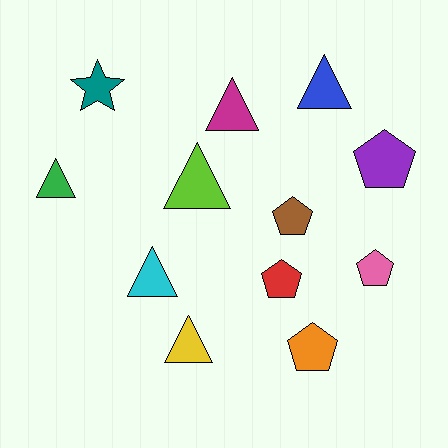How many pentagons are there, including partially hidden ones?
There are 5 pentagons.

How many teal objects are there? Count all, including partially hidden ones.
There is 1 teal object.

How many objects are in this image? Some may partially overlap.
There are 12 objects.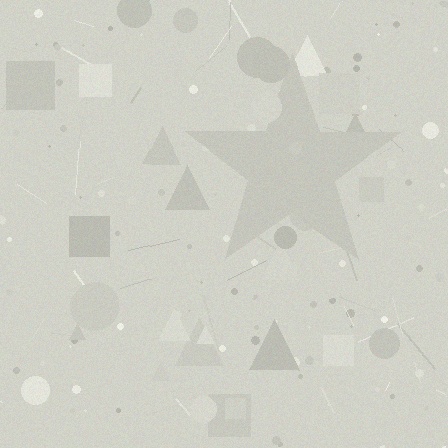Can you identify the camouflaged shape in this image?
The camouflaged shape is a star.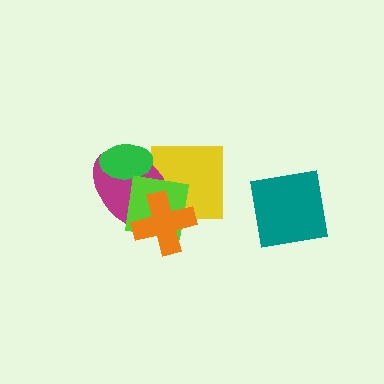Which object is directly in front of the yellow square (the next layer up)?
The magenta ellipse is directly in front of the yellow square.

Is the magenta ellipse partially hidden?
Yes, it is partially covered by another shape.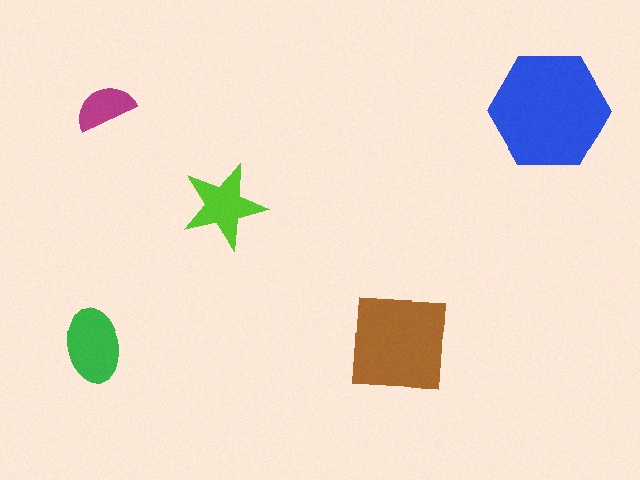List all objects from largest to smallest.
The blue hexagon, the brown square, the green ellipse, the lime star, the magenta semicircle.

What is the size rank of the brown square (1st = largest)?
2nd.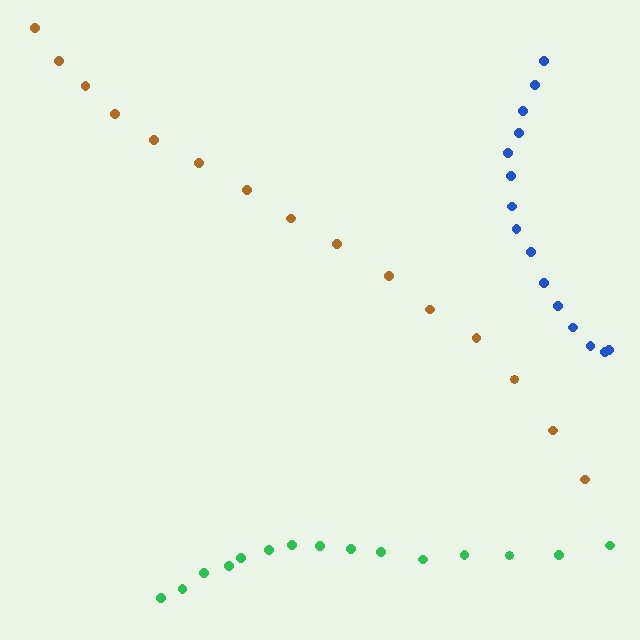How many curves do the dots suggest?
There are 3 distinct paths.